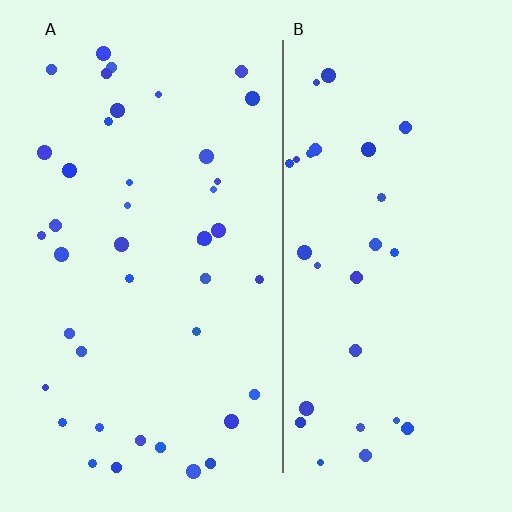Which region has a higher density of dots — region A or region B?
A (the left).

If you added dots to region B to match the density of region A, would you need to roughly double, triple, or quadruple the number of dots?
Approximately double.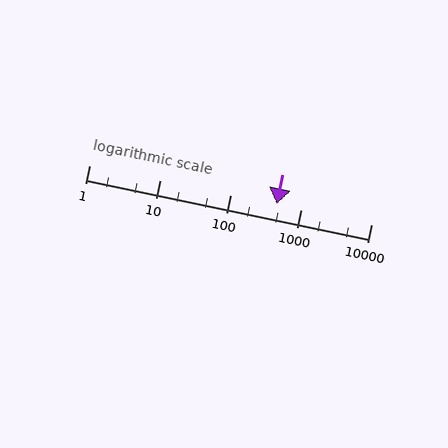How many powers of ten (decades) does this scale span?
The scale spans 4 decades, from 1 to 10000.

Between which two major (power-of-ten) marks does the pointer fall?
The pointer is between 100 and 1000.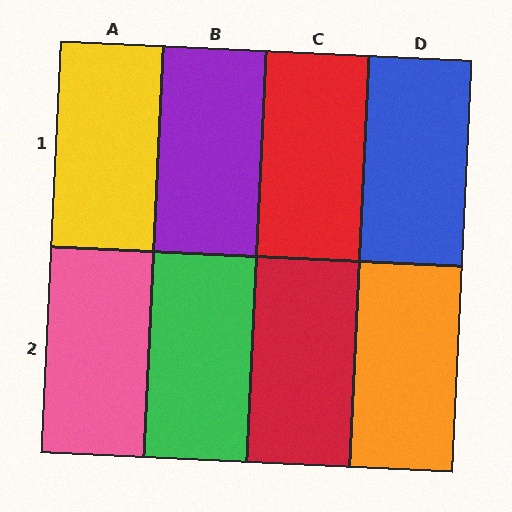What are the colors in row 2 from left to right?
Pink, green, red, orange.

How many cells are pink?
1 cell is pink.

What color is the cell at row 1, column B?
Purple.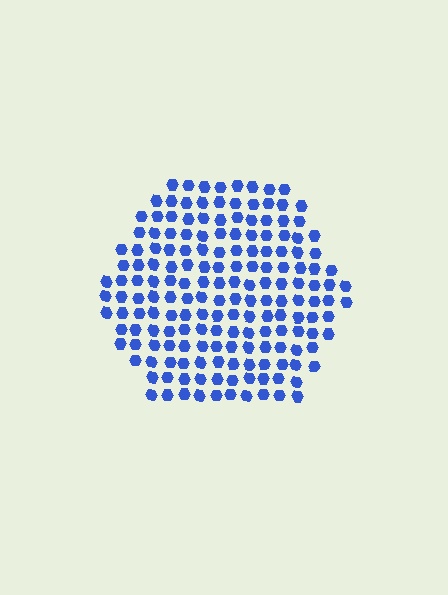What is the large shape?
The large shape is a hexagon.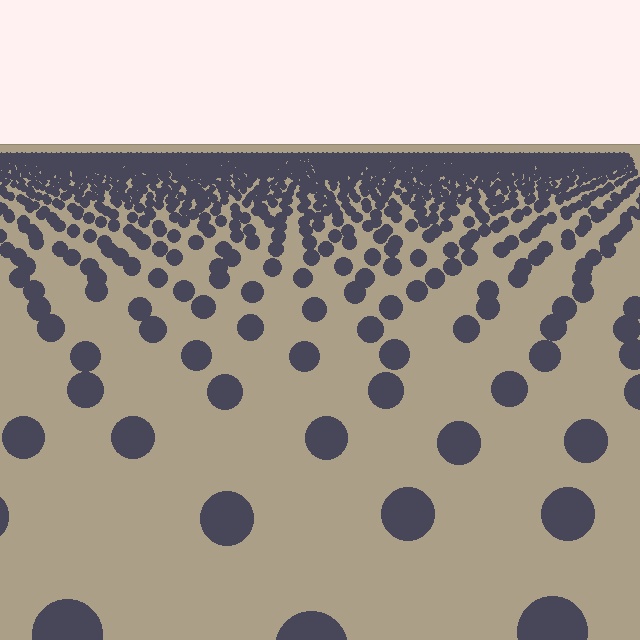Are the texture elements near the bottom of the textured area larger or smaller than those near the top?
Larger. Near the bottom, elements are closer to the viewer and appear at a bigger on-screen size.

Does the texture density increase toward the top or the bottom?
Density increases toward the top.